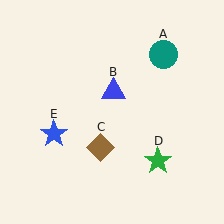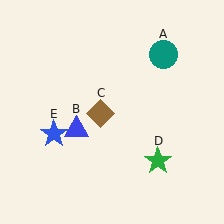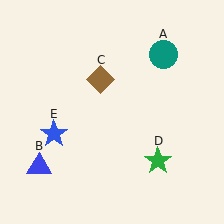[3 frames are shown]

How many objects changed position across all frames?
2 objects changed position: blue triangle (object B), brown diamond (object C).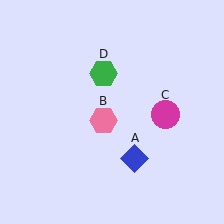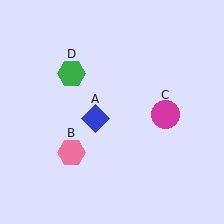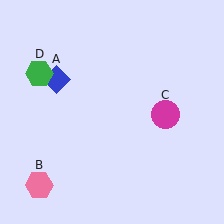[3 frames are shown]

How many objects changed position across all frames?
3 objects changed position: blue diamond (object A), pink hexagon (object B), green hexagon (object D).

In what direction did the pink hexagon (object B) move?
The pink hexagon (object B) moved down and to the left.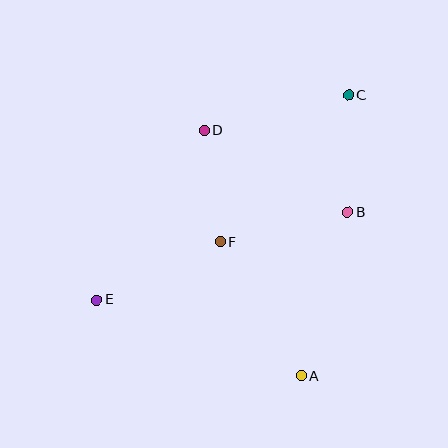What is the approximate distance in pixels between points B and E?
The distance between B and E is approximately 266 pixels.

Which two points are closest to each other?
Points D and F are closest to each other.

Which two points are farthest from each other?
Points C and E are farthest from each other.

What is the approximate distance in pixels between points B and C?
The distance between B and C is approximately 117 pixels.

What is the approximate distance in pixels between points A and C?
The distance between A and C is approximately 284 pixels.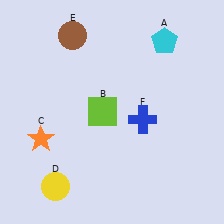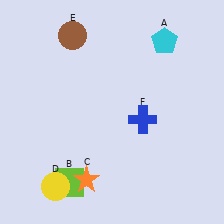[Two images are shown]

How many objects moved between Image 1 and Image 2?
2 objects moved between the two images.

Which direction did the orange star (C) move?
The orange star (C) moved right.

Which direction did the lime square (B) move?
The lime square (B) moved down.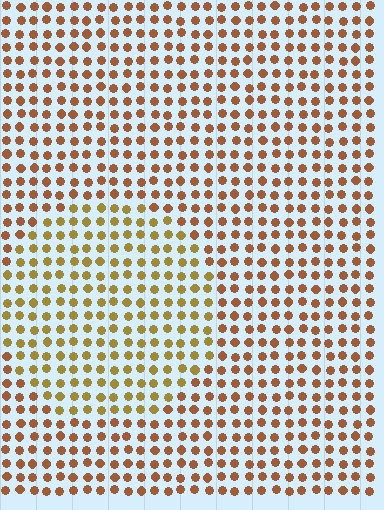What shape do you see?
I see a circle.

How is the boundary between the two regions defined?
The boundary is defined purely by a slight shift in hue (about 28 degrees). Spacing, size, and orientation are identical on both sides.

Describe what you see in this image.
The image is filled with small brown elements in a uniform arrangement. A circle-shaped region is visible where the elements are tinted to a slightly different hue, forming a subtle color boundary.